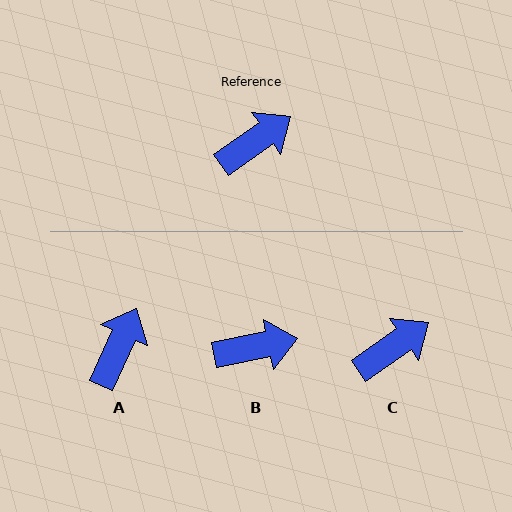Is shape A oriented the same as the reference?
No, it is off by about 31 degrees.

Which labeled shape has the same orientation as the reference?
C.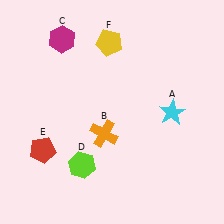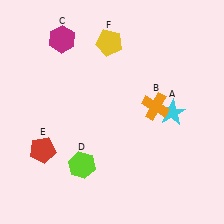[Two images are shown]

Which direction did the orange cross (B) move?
The orange cross (B) moved right.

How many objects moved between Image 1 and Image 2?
1 object moved between the two images.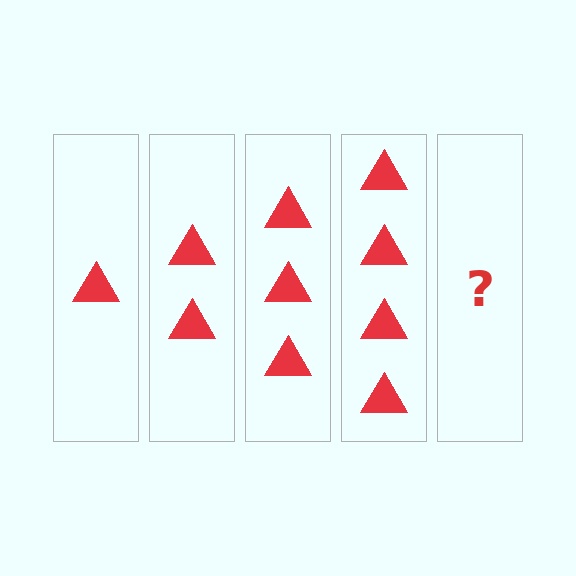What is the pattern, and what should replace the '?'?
The pattern is that each step adds one more triangle. The '?' should be 5 triangles.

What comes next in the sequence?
The next element should be 5 triangles.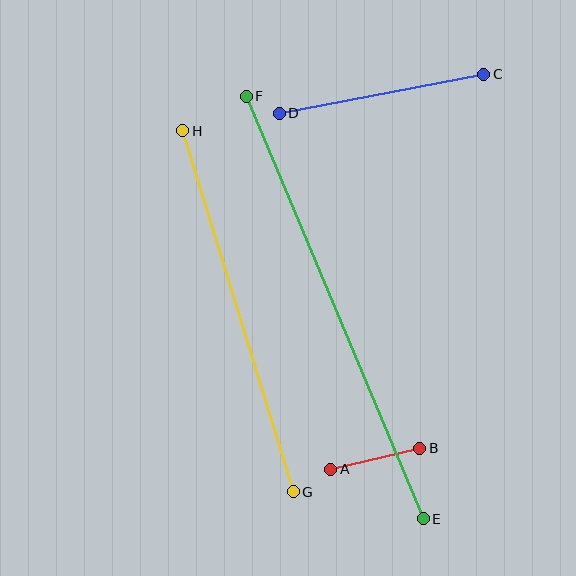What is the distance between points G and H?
The distance is approximately 378 pixels.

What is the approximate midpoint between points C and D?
The midpoint is at approximately (381, 94) pixels.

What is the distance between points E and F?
The distance is approximately 458 pixels.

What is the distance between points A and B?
The distance is approximately 92 pixels.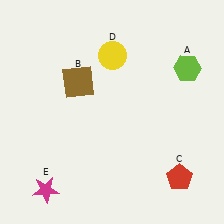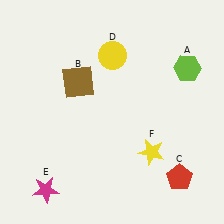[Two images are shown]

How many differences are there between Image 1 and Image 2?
There is 1 difference between the two images.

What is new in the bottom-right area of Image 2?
A yellow star (F) was added in the bottom-right area of Image 2.